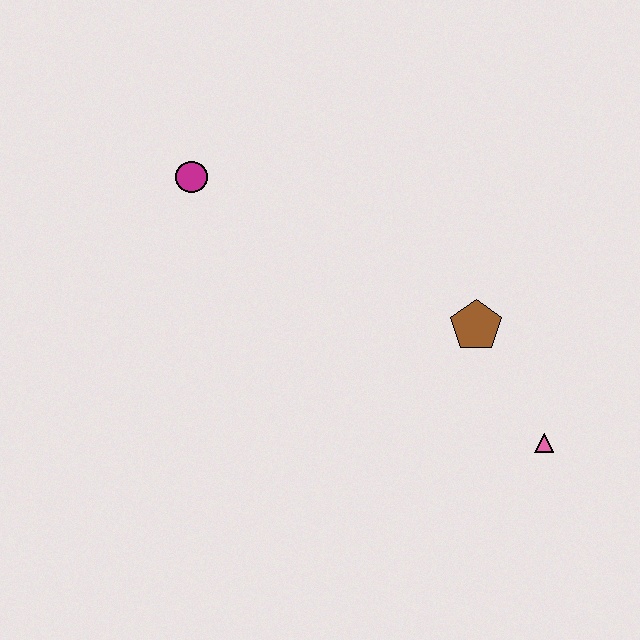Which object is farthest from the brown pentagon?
The magenta circle is farthest from the brown pentagon.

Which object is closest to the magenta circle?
The brown pentagon is closest to the magenta circle.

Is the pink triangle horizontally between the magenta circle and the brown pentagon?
No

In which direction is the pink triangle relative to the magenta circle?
The pink triangle is to the right of the magenta circle.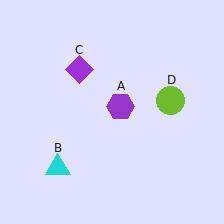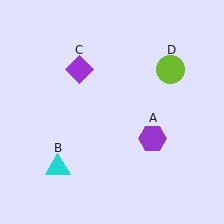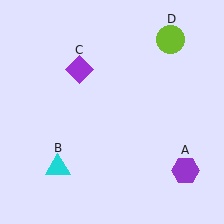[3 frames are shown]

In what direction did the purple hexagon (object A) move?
The purple hexagon (object A) moved down and to the right.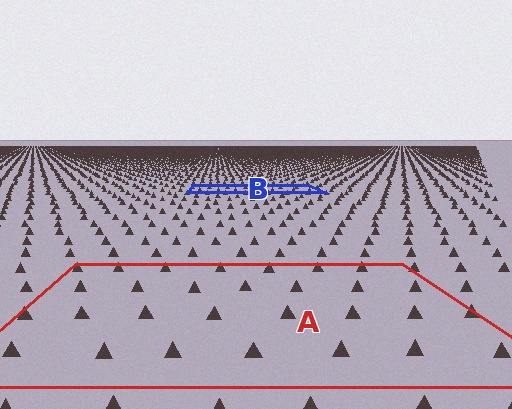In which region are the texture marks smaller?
The texture marks are smaller in region B, because it is farther away.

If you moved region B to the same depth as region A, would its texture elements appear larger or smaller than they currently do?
They would appear larger. At a closer depth, the same texture elements are projected at a bigger on-screen size.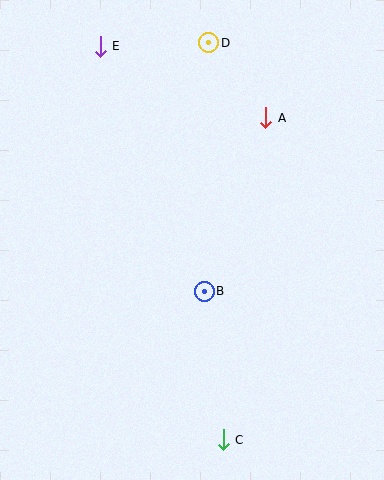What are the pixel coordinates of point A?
Point A is at (266, 118).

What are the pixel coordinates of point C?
Point C is at (223, 440).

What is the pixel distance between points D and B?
The distance between D and B is 249 pixels.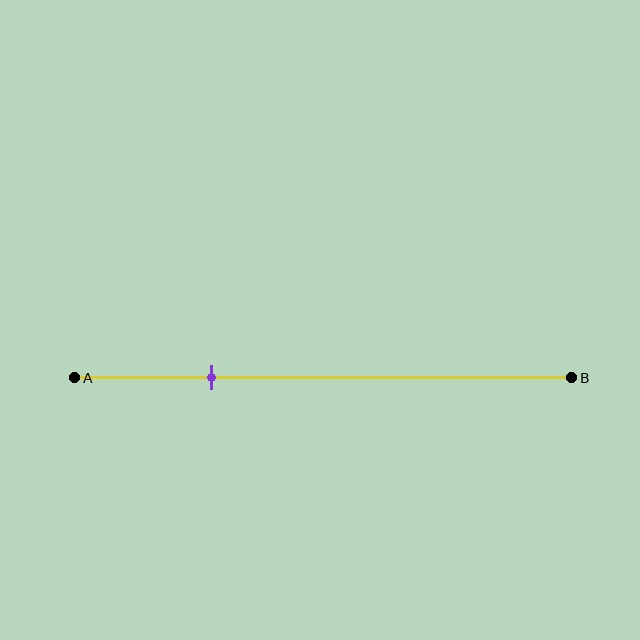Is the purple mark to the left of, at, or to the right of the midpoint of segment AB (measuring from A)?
The purple mark is to the left of the midpoint of segment AB.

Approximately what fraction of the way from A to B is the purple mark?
The purple mark is approximately 30% of the way from A to B.